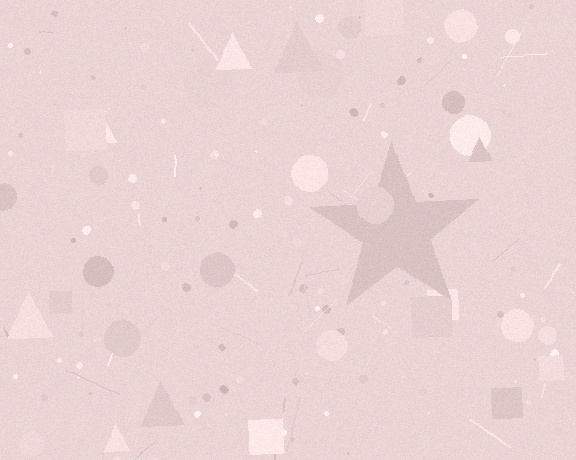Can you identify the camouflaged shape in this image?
The camouflaged shape is a star.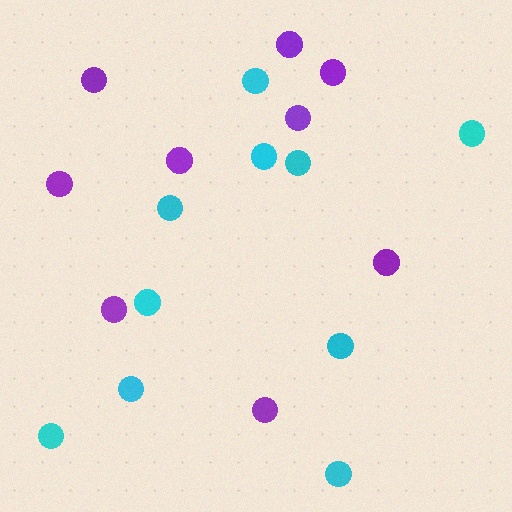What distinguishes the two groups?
There are 2 groups: one group of purple circles (9) and one group of cyan circles (10).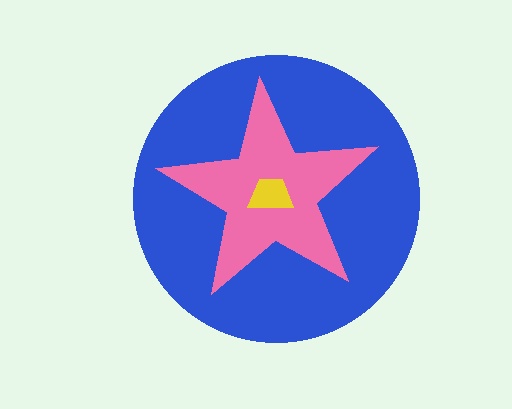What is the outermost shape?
The blue circle.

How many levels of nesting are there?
3.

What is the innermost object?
The yellow trapezoid.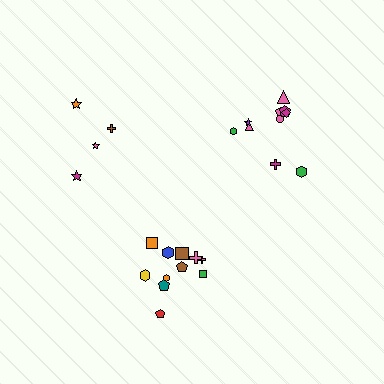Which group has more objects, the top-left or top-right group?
The top-right group.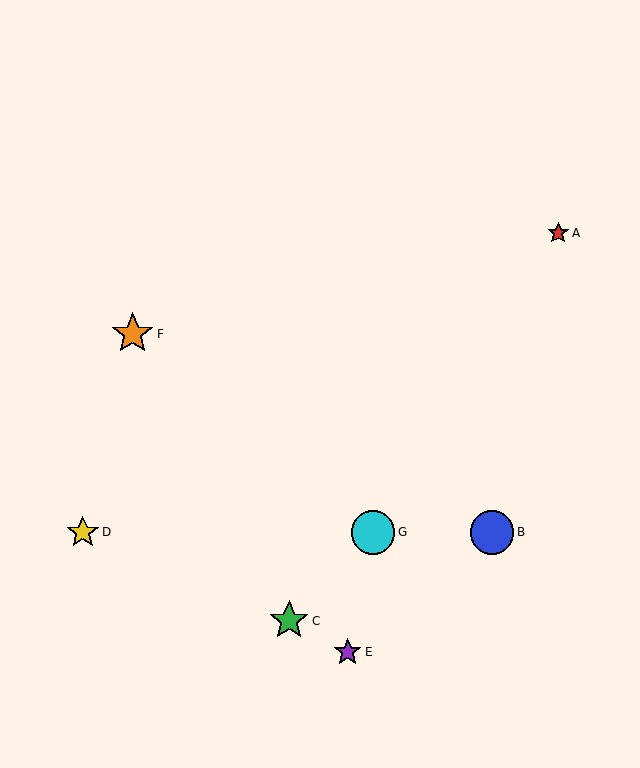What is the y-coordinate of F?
Object F is at y≈334.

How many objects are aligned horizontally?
3 objects (B, D, G) are aligned horizontally.